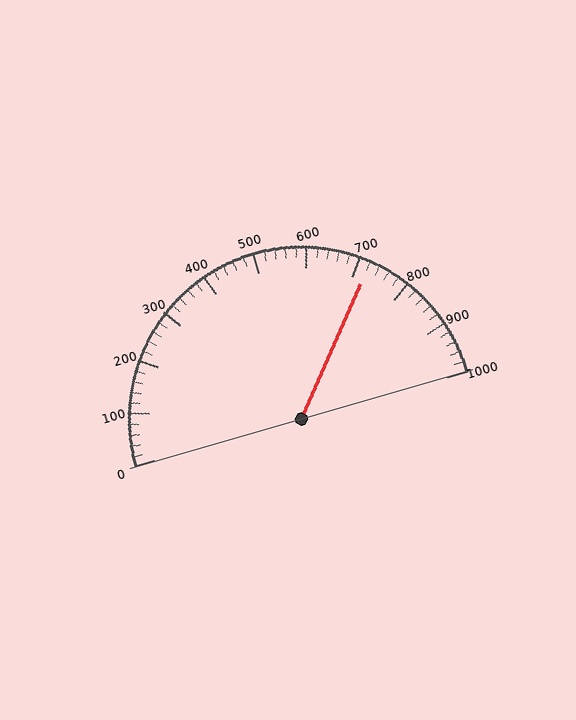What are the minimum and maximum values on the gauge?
The gauge ranges from 0 to 1000.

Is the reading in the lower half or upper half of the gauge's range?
The reading is in the upper half of the range (0 to 1000).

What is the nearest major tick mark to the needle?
The nearest major tick mark is 700.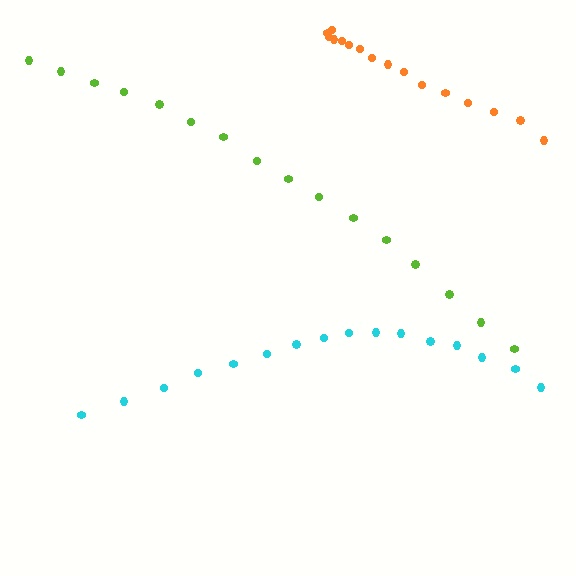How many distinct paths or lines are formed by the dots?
There are 3 distinct paths.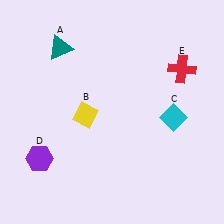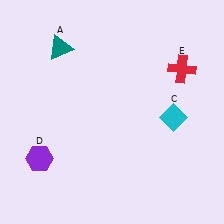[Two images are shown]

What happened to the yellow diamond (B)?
The yellow diamond (B) was removed in Image 2. It was in the bottom-left area of Image 1.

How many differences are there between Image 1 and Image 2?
There is 1 difference between the two images.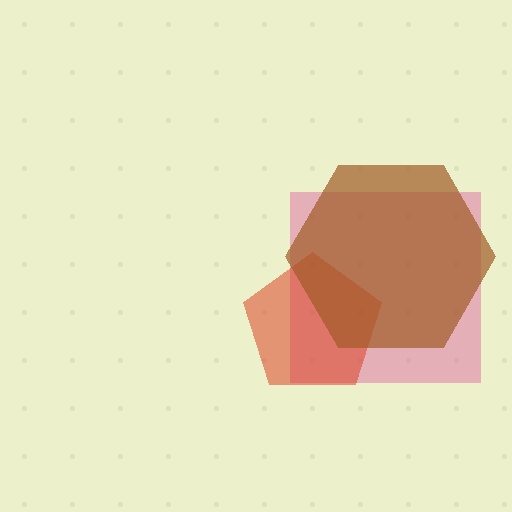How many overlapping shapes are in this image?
There are 3 overlapping shapes in the image.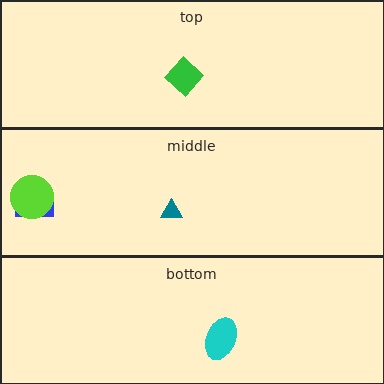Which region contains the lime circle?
The middle region.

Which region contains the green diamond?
The top region.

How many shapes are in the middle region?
3.